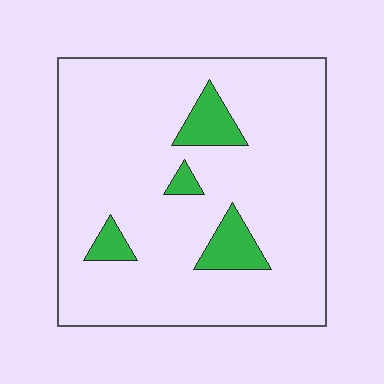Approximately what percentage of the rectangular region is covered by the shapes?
Approximately 10%.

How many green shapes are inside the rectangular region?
4.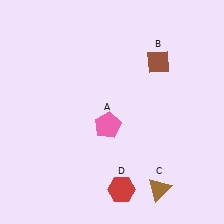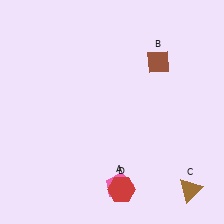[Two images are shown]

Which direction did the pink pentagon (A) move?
The pink pentagon (A) moved down.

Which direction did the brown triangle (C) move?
The brown triangle (C) moved right.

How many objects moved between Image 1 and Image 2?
2 objects moved between the two images.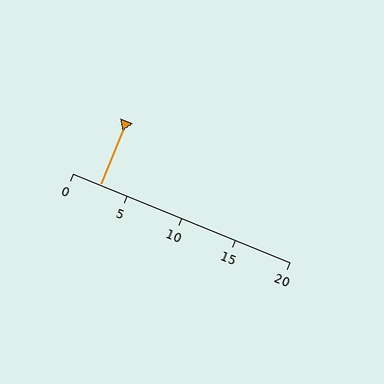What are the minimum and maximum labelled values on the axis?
The axis runs from 0 to 20.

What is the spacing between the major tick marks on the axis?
The major ticks are spaced 5 apart.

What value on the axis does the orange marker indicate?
The marker indicates approximately 2.5.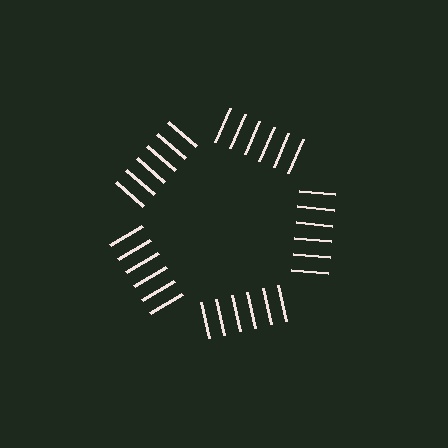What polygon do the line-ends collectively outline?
An illusory pentagon — the line segments terminate on its edges but no continuous stroke is drawn.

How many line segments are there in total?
30 — 6 along each of the 5 edges.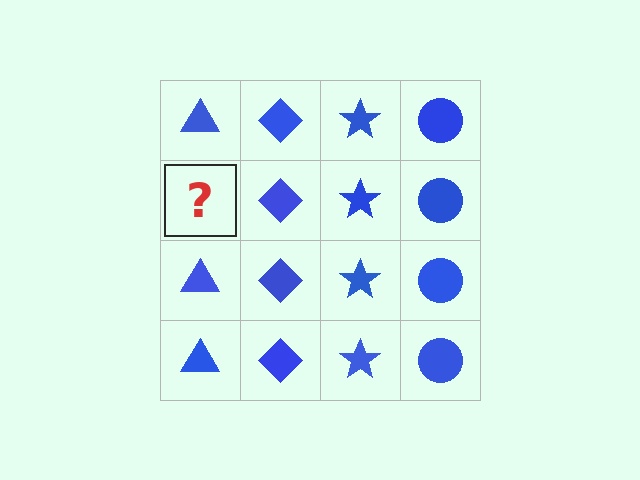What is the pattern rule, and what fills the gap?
The rule is that each column has a consistent shape. The gap should be filled with a blue triangle.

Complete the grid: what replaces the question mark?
The question mark should be replaced with a blue triangle.